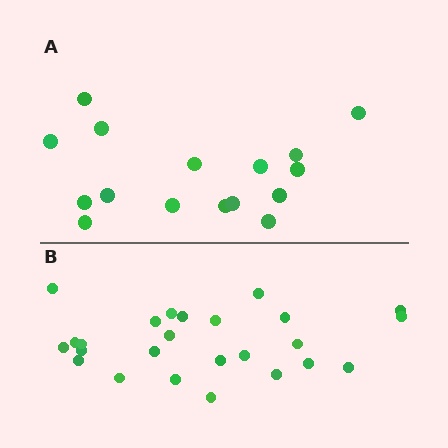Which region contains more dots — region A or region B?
Region B (the bottom region) has more dots.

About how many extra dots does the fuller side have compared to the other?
Region B has roughly 8 or so more dots than region A.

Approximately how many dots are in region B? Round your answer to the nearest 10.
About 20 dots. (The exact count is 25, which rounds to 20.)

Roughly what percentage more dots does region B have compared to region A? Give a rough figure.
About 55% more.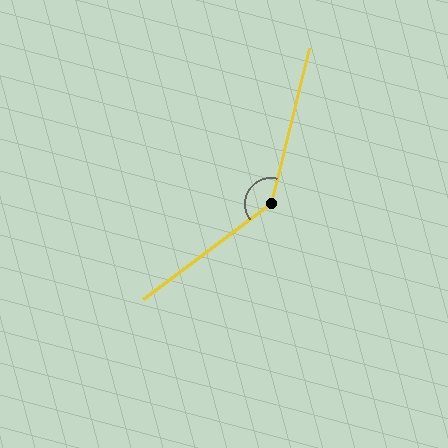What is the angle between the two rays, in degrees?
Approximately 141 degrees.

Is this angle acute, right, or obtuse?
It is obtuse.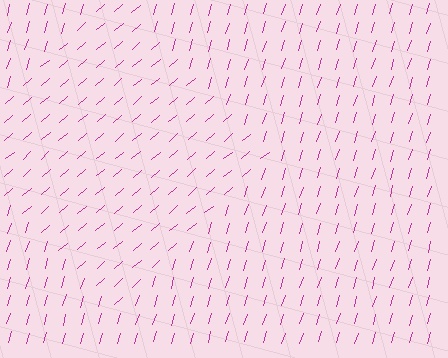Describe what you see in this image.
The image is filled with small magenta line segments. A diamond region in the image has lines oriented differently from the surrounding lines, creating a visible texture boundary.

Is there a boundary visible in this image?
Yes, there is a texture boundary formed by a change in line orientation.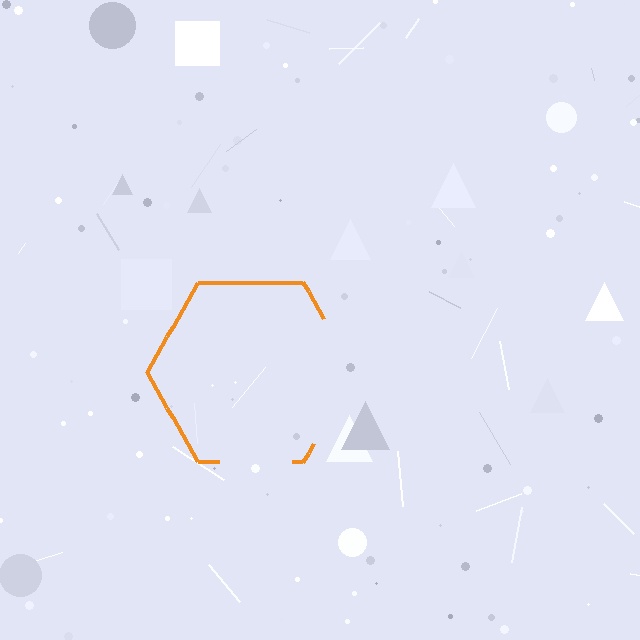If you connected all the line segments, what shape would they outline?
They would outline a hexagon.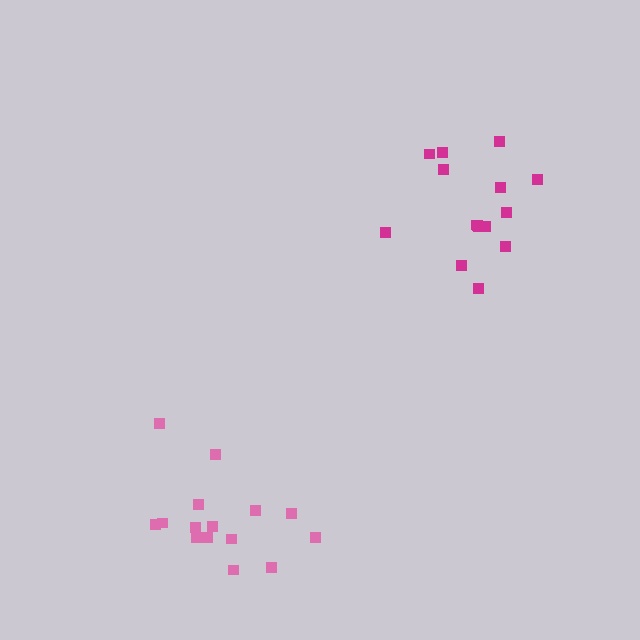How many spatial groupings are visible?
There are 2 spatial groupings.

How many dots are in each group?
Group 1: 15 dots, Group 2: 15 dots (30 total).